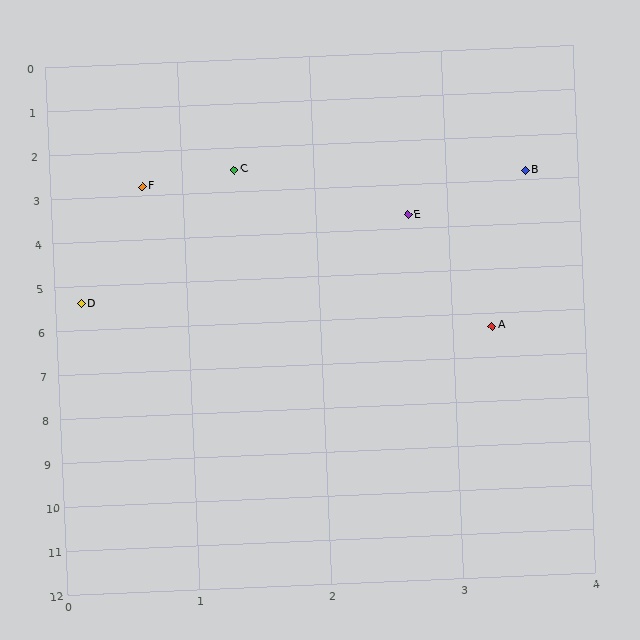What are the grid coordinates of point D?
Point D is at approximately (0.2, 5.4).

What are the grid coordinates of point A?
Point A is at approximately (3.3, 6.3).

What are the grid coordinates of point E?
Point E is at approximately (2.7, 3.7).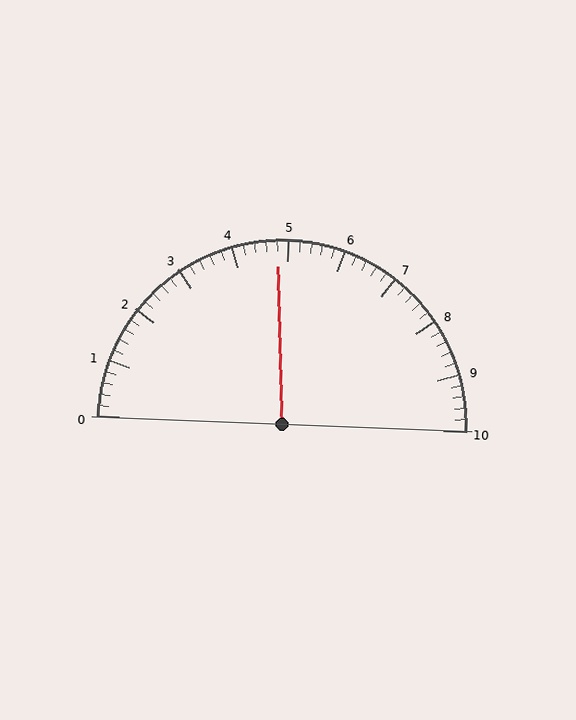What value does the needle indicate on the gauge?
The needle indicates approximately 4.8.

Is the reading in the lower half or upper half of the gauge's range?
The reading is in the lower half of the range (0 to 10).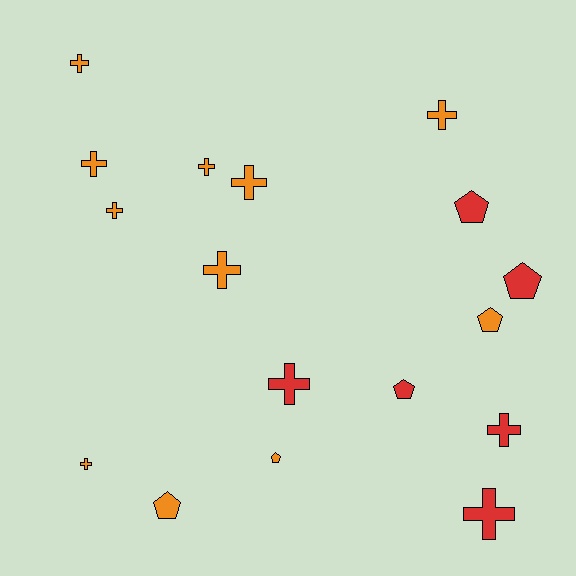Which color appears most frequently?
Orange, with 11 objects.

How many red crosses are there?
There are 3 red crosses.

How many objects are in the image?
There are 17 objects.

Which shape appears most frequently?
Cross, with 11 objects.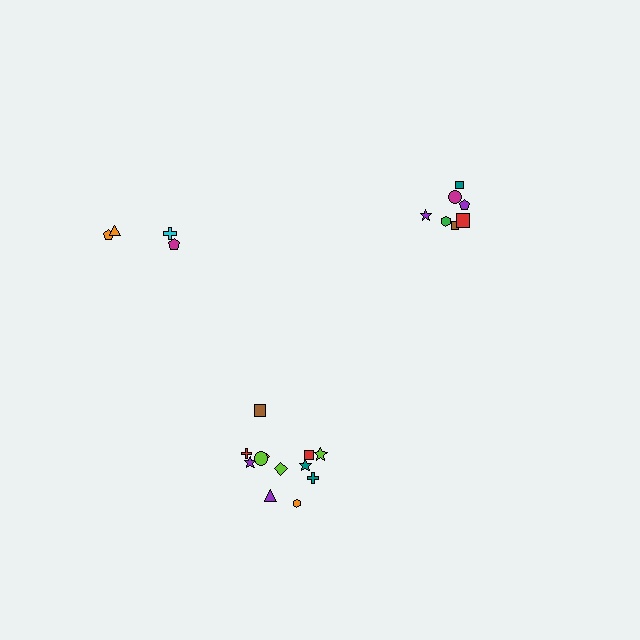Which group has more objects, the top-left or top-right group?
The top-right group.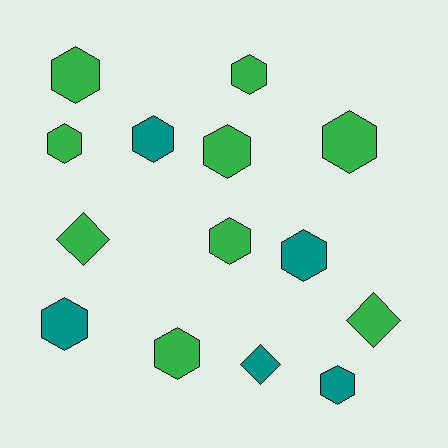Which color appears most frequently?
Green, with 9 objects.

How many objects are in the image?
There are 14 objects.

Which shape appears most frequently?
Hexagon, with 11 objects.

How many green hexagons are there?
There are 7 green hexagons.